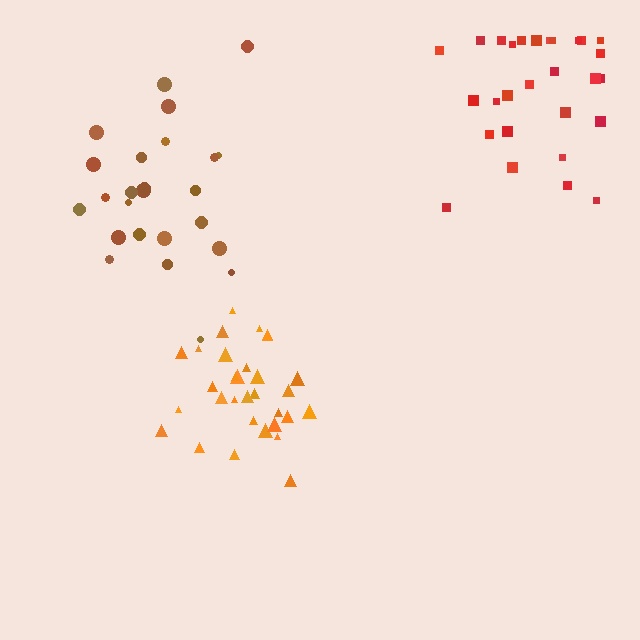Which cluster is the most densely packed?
Orange.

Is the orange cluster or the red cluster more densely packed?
Orange.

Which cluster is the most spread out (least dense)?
Brown.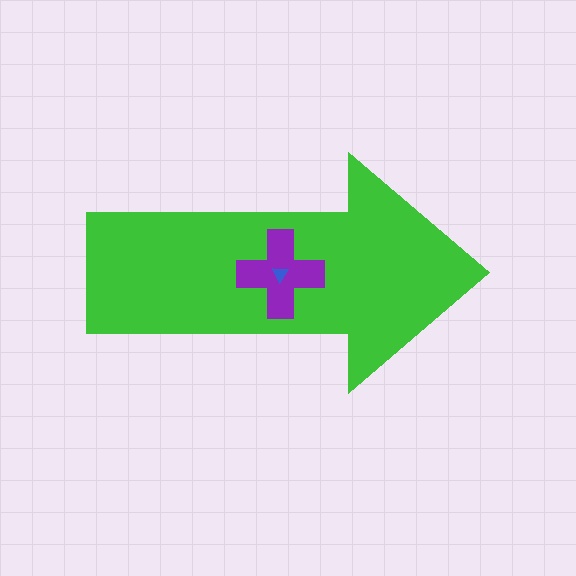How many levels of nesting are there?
3.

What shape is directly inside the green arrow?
The purple cross.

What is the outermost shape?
The green arrow.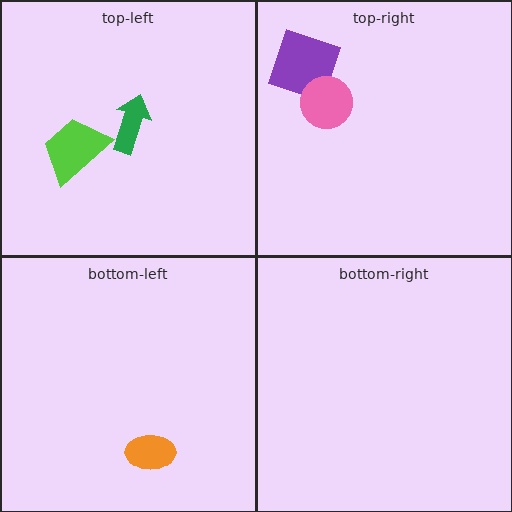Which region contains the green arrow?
The top-left region.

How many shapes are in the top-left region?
2.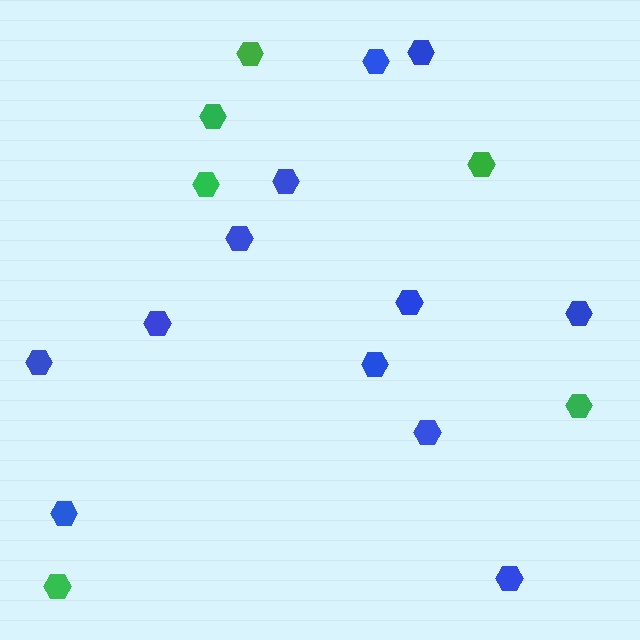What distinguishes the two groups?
There are 2 groups: one group of green hexagons (6) and one group of blue hexagons (12).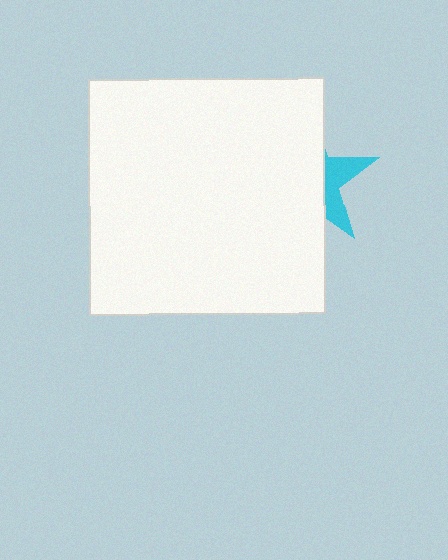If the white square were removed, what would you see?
You would see the complete cyan star.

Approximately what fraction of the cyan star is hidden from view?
Roughly 69% of the cyan star is hidden behind the white square.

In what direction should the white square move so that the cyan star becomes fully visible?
The white square should move left. That is the shortest direction to clear the overlap and leave the cyan star fully visible.